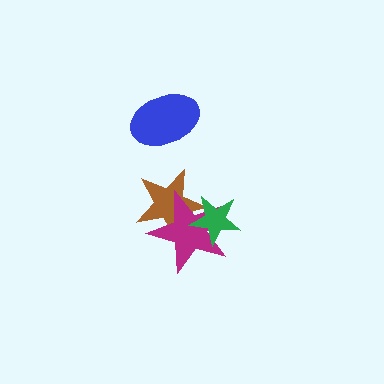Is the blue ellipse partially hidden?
No, no other shape covers it.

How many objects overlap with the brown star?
2 objects overlap with the brown star.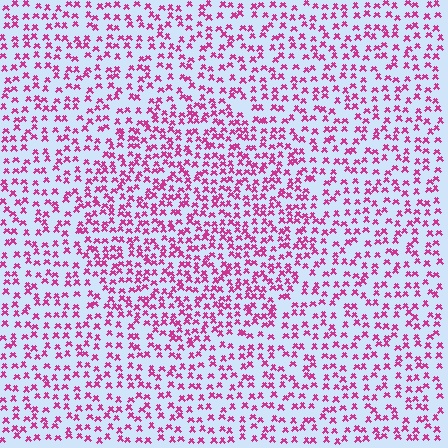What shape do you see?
I see a circle.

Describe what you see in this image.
The image contains small magenta elements arranged at two different densities. A circle-shaped region is visible where the elements are more densely packed than the surrounding area.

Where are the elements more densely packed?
The elements are more densely packed inside the circle boundary.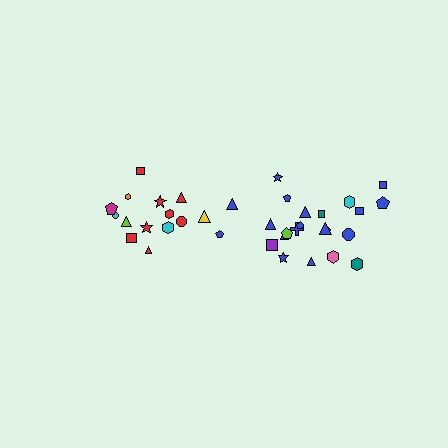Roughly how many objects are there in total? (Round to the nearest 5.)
Roughly 35 objects in total.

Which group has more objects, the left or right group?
The right group.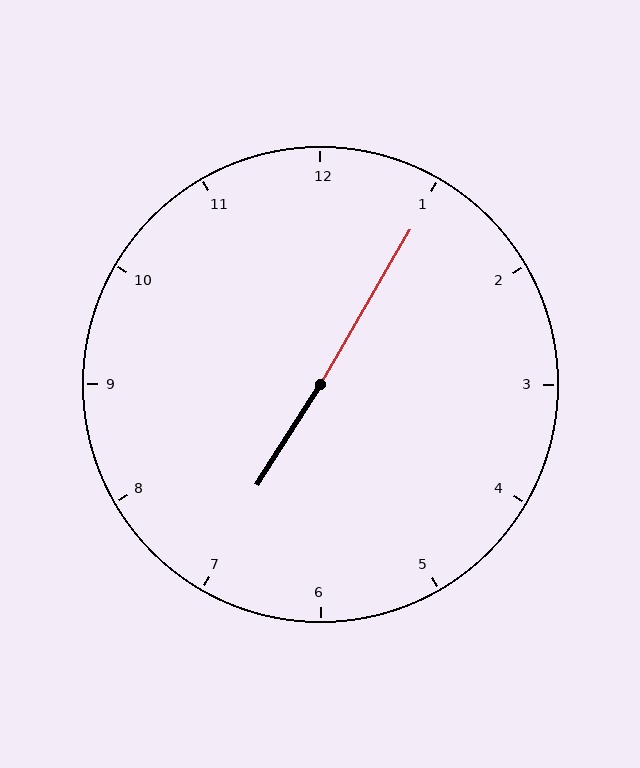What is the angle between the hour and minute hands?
Approximately 178 degrees.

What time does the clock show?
7:05.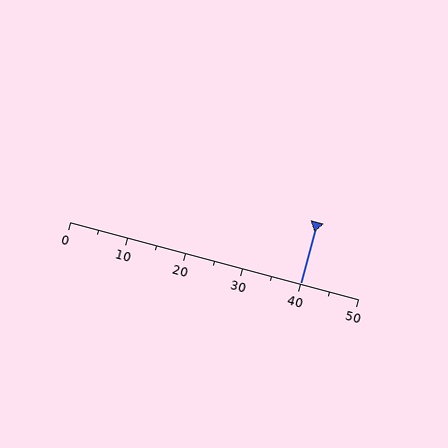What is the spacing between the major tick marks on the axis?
The major ticks are spaced 10 apart.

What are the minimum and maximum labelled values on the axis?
The axis runs from 0 to 50.